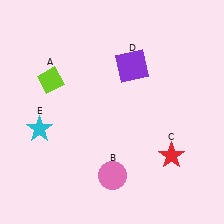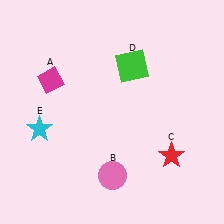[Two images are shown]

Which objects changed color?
A changed from lime to magenta. D changed from purple to green.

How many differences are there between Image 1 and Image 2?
There are 2 differences between the two images.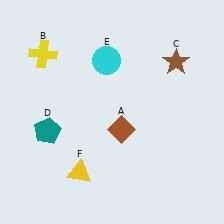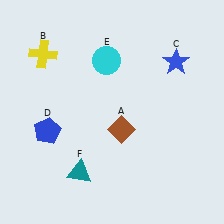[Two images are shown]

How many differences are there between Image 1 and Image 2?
There are 3 differences between the two images.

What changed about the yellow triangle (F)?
In Image 1, F is yellow. In Image 2, it changed to teal.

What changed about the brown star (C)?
In Image 1, C is brown. In Image 2, it changed to blue.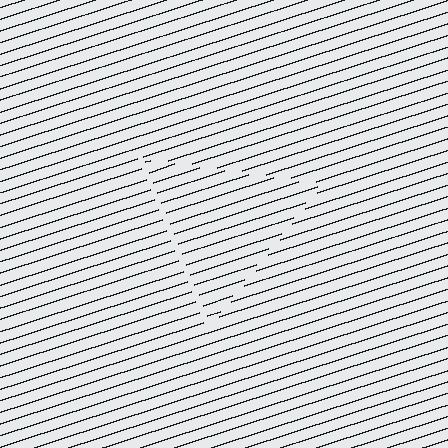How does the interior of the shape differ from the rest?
The interior of the shape contains the same grating, shifted by half a period — the contour is defined by the phase discontinuity where line-ends from the inner and outer gratings abut.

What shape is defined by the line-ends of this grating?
An illusory triangle. The interior of the shape contains the same grating, shifted by half a period — the contour is defined by the phase discontinuity where line-ends from the inner and outer gratings abut.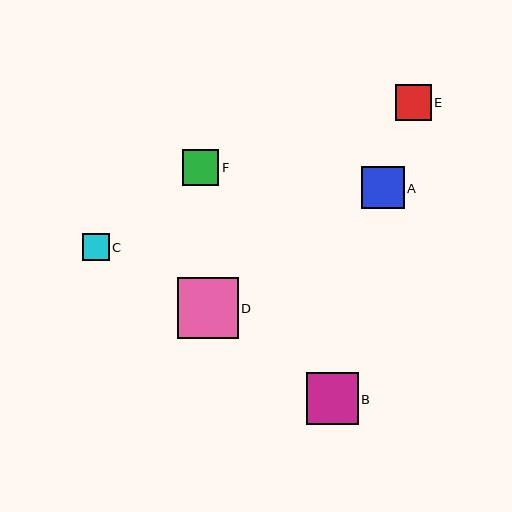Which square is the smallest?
Square C is the smallest with a size of approximately 27 pixels.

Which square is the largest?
Square D is the largest with a size of approximately 61 pixels.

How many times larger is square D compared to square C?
Square D is approximately 2.2 times the size of square C.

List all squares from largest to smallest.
From largest to smallest: D, B, A, F, E, C.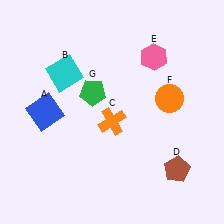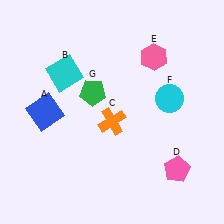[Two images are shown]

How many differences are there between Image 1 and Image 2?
There are 2 differences between the two images.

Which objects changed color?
D changed from brown to pink. F changed from orange to cyan.